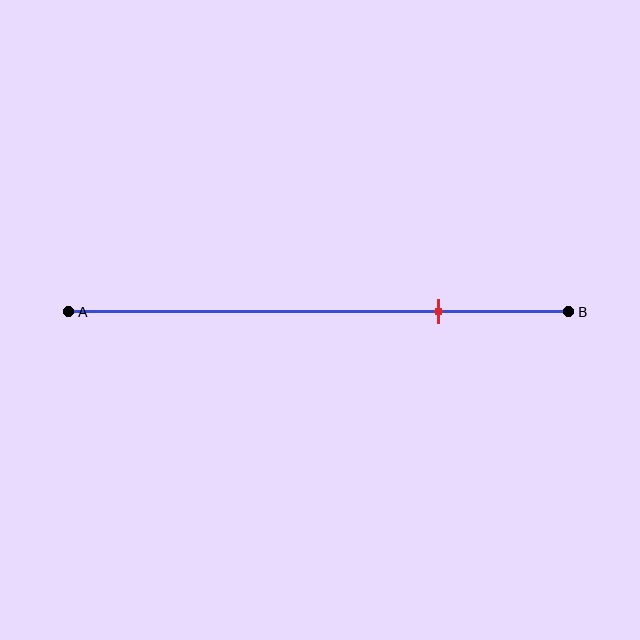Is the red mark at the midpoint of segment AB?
No, the mark is at about 75% from A, not at the 50% midpoint.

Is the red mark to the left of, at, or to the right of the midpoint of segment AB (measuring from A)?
The red mark is to the right of the midpoint of segment AB.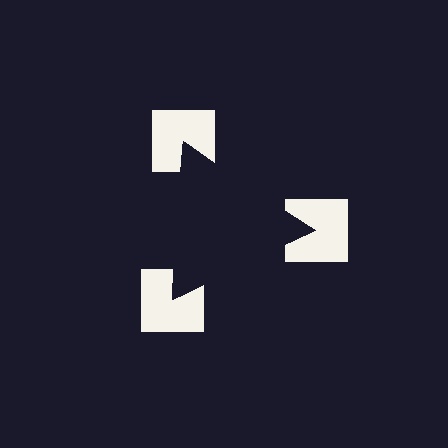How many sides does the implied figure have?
3 sides.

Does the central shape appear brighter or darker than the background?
It typically appears slightly darker than the background, even though no actual brightness change is drawn.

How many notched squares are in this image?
There are 3 — one at each vertex of the illusory triangle.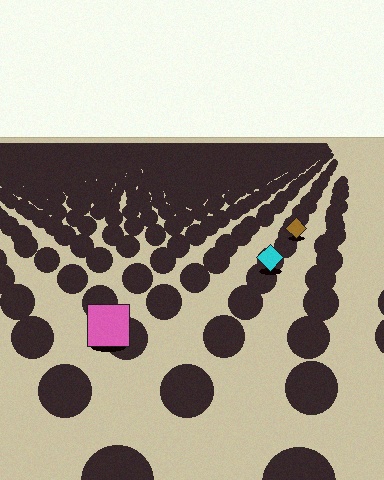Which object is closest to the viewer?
The pink square is closest. The texture marks near it are larger and more spread out.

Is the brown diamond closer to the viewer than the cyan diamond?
No. The cyan diamond is closer — you can tell from the texture gradient: the ground texture is coarser near it.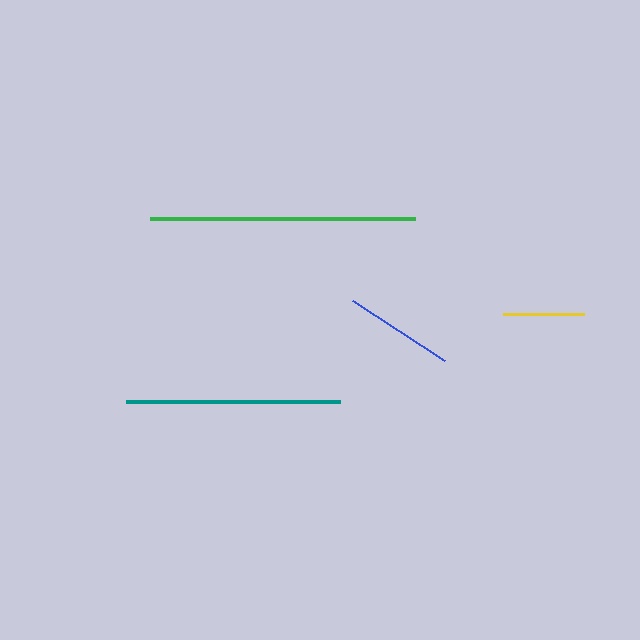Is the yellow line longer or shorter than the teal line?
The teal line is longer than the yellow line.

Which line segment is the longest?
The green line is the longest at approximately 265 pixels.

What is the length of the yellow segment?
The yellow segment is approximately 81 pixels long.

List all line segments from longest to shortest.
From longest to shortest: green, teal, blue, yellow.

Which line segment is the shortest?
The yellow line is the shortest at approximately 81 pixels.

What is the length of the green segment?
The green segment is approximately 265 pixels long.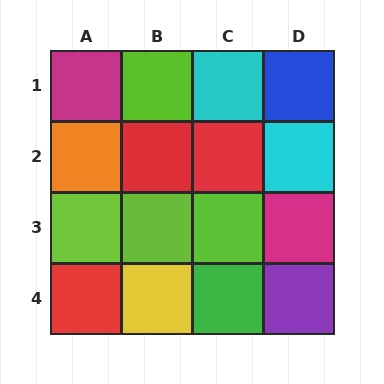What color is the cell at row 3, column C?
Lime.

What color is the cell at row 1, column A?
Magenta.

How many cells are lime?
4 cells are lime.